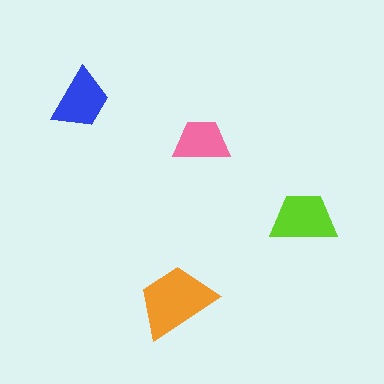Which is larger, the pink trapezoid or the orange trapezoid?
The orange one.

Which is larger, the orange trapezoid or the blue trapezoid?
The orange one.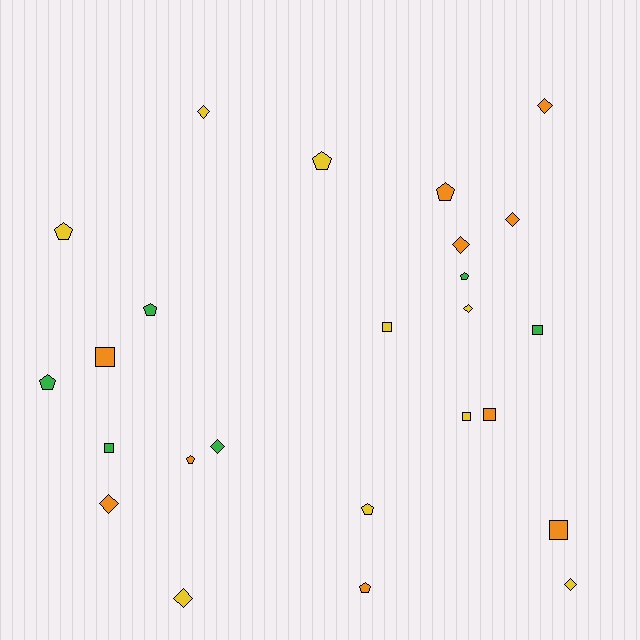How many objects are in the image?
There are 25 objects.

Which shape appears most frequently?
Pentagon, with 9 objects.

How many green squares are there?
There are 2 green squares.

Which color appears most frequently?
Orange, with 10 objects.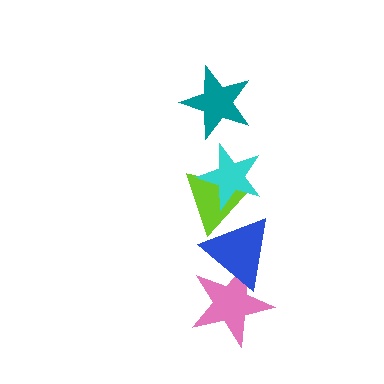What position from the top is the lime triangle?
The lime triangle is 3rd from the top.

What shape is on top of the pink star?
The blue triangle is on top of the pink star.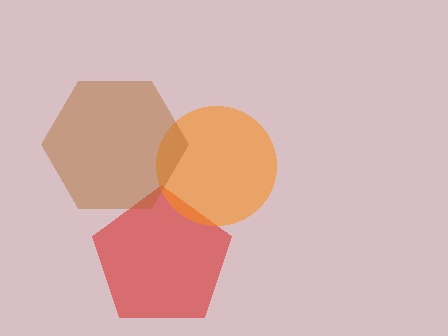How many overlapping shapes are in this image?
There are 3 overlapping shapes in the image.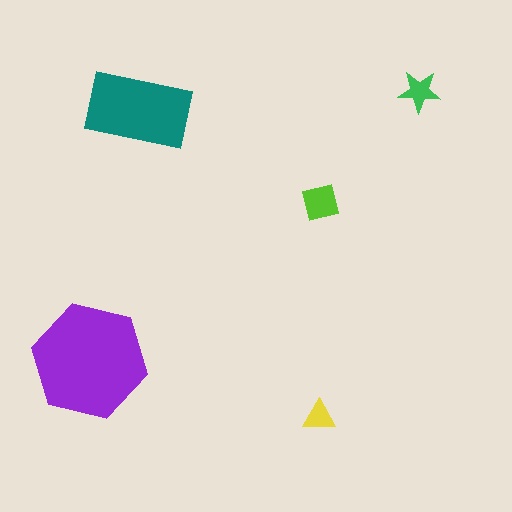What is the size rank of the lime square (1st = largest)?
3rd.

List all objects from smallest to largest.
The yellow triangle, the green star, the lime square, the teal rectangle, the purple hexagon.